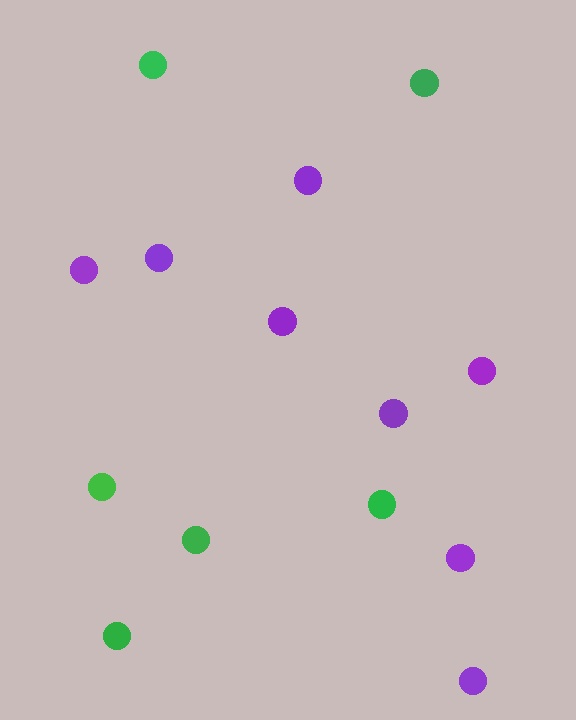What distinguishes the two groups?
There are 2 groups: one group of purple circles (8) and one group of green circles (6).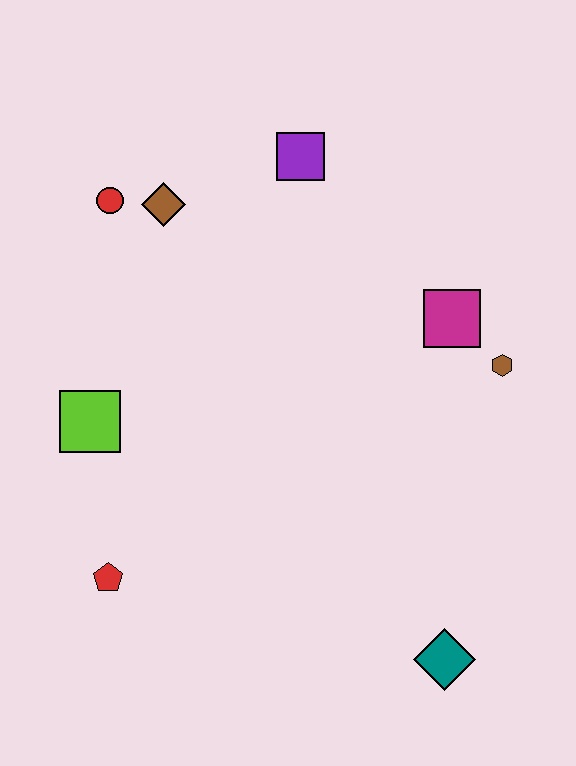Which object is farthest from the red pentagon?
The purple square is farthest from the red pentagon.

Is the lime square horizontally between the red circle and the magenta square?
No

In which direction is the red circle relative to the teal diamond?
The red circle is above the teal diamond.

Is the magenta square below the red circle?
Yes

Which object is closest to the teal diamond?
The brown hexagon is closest to the teal diamond.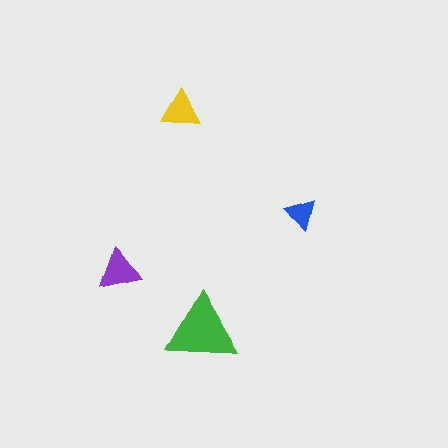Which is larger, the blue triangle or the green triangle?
The green one.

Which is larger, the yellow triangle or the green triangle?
The green one.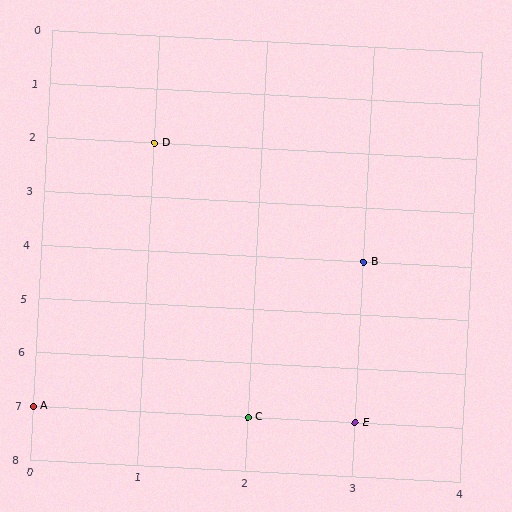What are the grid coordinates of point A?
Point A is at grid coordinates (0, 7).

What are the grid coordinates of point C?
Point C is at grid coordinates (2, 7).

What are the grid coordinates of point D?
Point D is at grid coordinates (1, 2).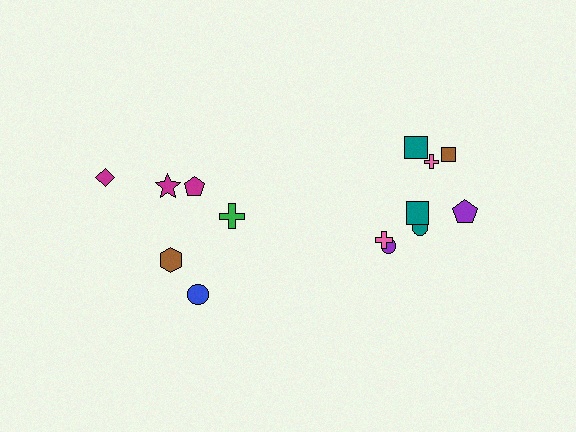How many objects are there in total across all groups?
There are 14 objects.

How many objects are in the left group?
There are 6 objects.